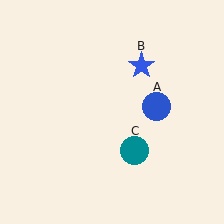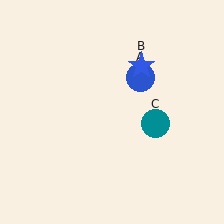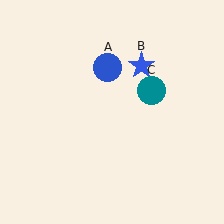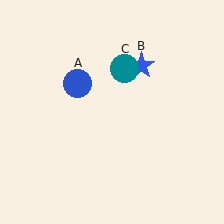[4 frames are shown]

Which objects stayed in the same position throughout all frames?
Blue star (object B) remained stationary.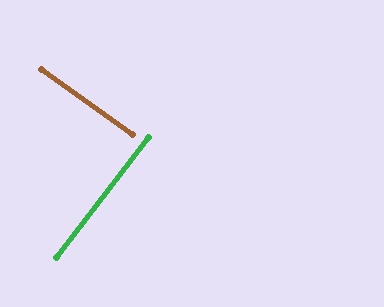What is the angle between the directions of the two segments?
Approximately 88 degrees.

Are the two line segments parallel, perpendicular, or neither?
Perpendicular — they meet at approximately 88°.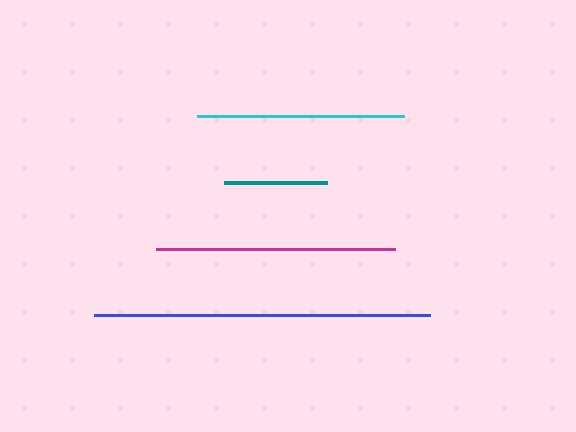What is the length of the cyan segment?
The cyan segment is approximately 207 pixels long.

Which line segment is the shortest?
The teal line is the shortest at approximately 103 pixels.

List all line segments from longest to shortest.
From longest to shortest: blue, magenta, cyan, teal.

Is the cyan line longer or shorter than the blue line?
The blue line is longer than the cyan line.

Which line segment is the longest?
The blue line is the longest at approximately 335 pixels.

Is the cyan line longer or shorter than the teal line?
The cyan line is longer than the teal line.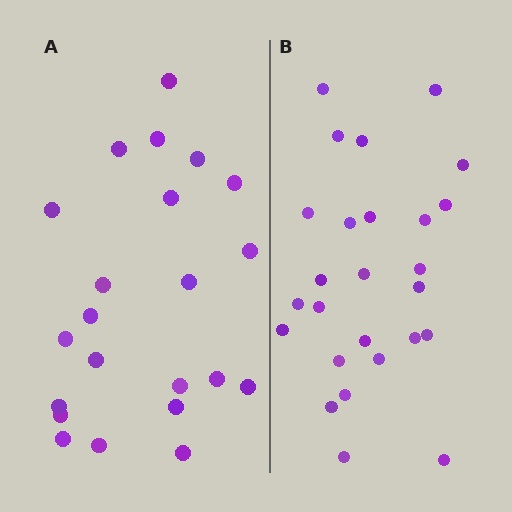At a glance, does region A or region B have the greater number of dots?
Region B (the right region) has more dots.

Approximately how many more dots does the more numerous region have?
Region B has about 4 more dots than region A.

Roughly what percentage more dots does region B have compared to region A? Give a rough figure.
About 20% more.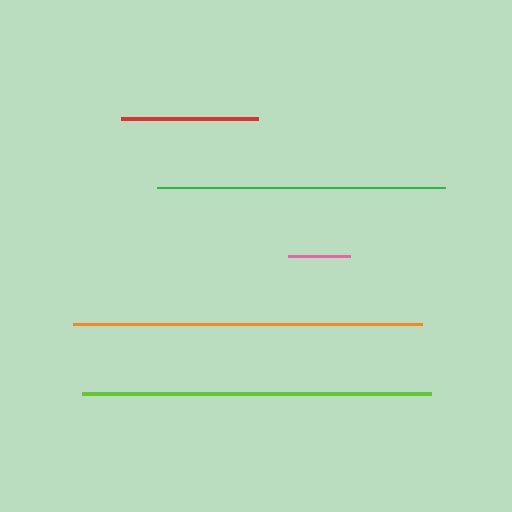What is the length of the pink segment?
The pink segment is approximately 61 pixels long.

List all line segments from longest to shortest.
From longest to shortest: lime, orange, green, red, pink.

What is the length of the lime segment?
The lime segment is approximately 349 pixels long.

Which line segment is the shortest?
The pink line is the shortest at approximately 61 pixels.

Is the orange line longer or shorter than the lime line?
The lime line is longer than the orange line.